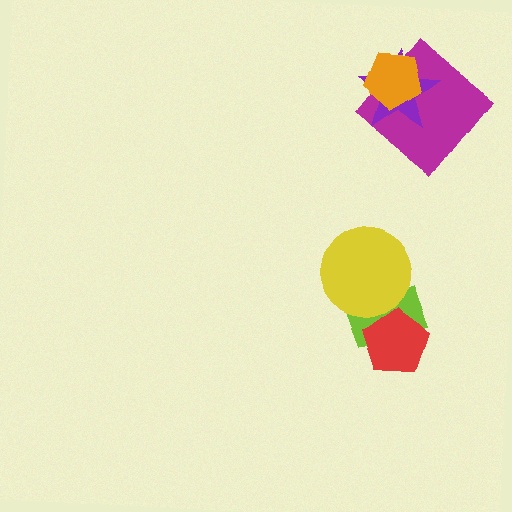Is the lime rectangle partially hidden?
Yes, it is partially covered by another shape.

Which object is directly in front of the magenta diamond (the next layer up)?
The purple star is directly in front of the magenta diamond.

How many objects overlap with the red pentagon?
1 object overlaps with the red pentagon.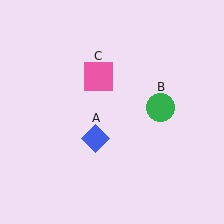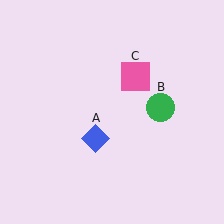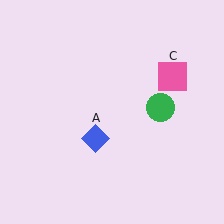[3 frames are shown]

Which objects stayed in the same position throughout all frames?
Blue diamond (object A) and green circle (object B) remained stationary.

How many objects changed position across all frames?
1 object changed position: pink square (object C).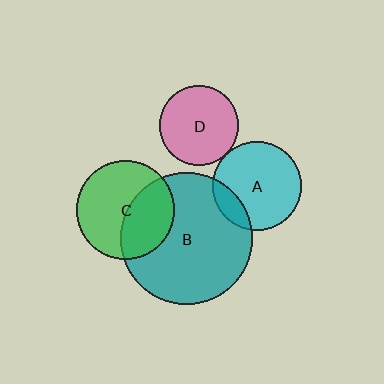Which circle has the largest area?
Circle B (teal).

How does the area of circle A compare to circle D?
Approximately 1.3 times.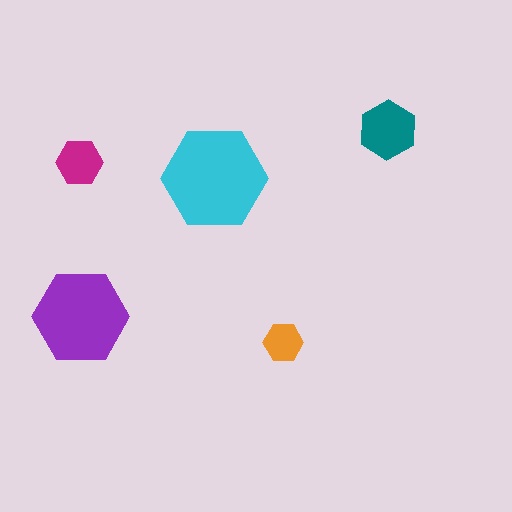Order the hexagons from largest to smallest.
the cyan one, the purple one, the teal one, the magenta one, the orange one.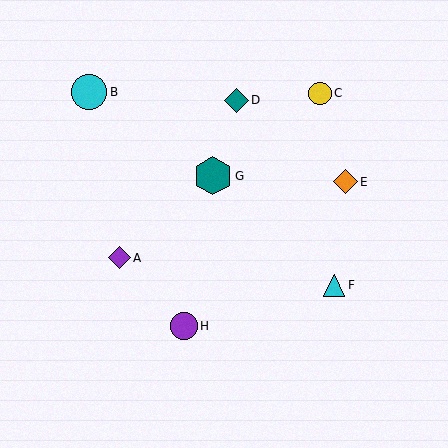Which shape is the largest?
The teal hexagon (labeled G) is the largest.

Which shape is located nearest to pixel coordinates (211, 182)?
The teal hexagon (labeled G) at (213, 176) is nearest to that location.